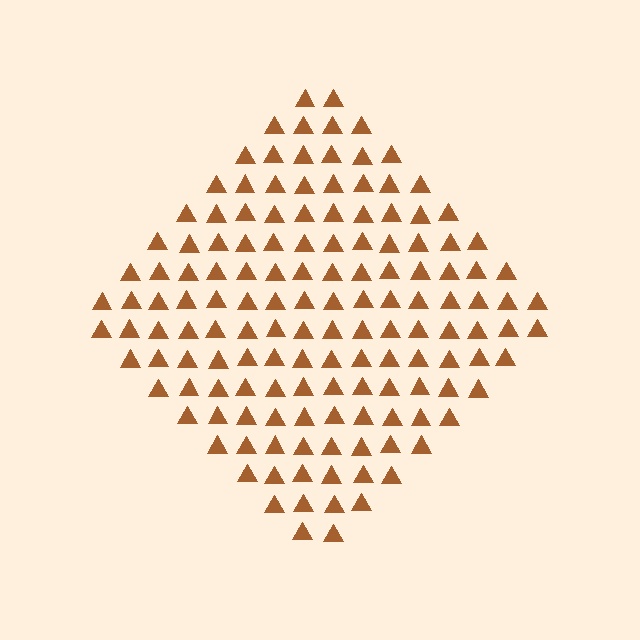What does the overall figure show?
The overall figure shows a diamond.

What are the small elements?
The small elements are triangles.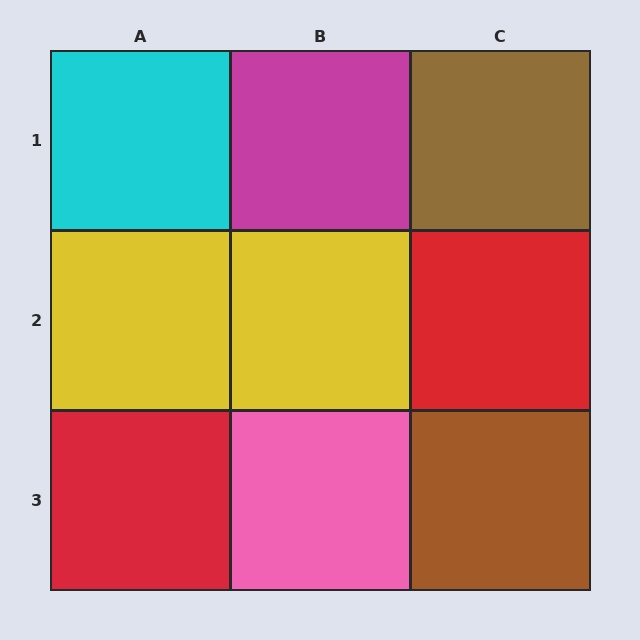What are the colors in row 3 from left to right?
Red, pink, brown.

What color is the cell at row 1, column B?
Magenta.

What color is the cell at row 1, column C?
Brown.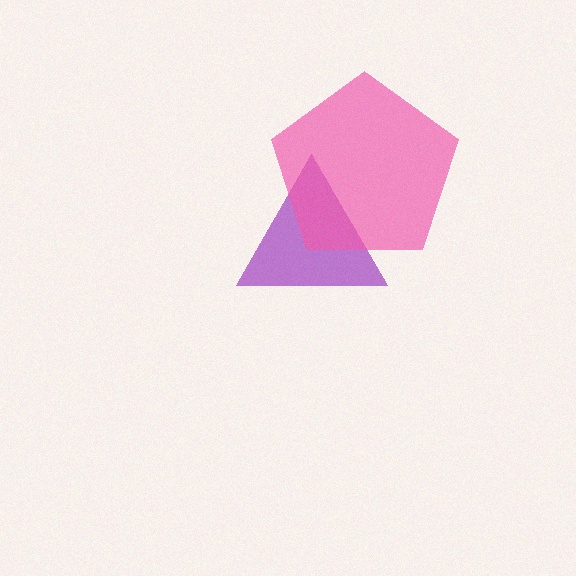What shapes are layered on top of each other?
The layered shapes are: a purple triangle, a pink pentagon.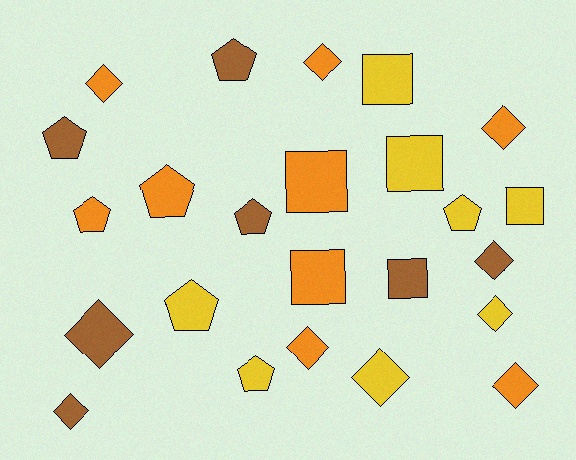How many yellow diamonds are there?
There are 2 yellow diamonds.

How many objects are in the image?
There are 24 objects.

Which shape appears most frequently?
Diamond, with 10 objects.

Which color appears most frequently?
Orange, with 9 objects.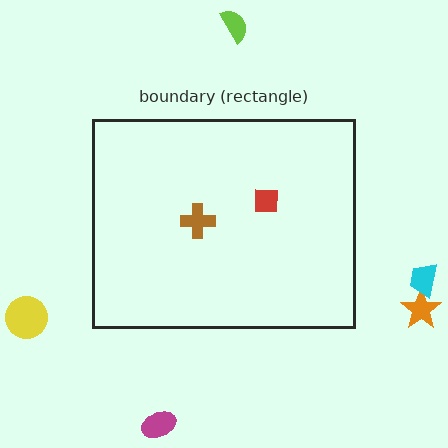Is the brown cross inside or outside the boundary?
Inside.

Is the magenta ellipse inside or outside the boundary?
Outside.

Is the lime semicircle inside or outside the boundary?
Outside.